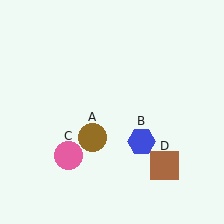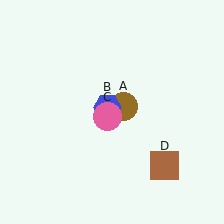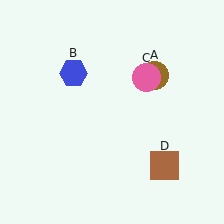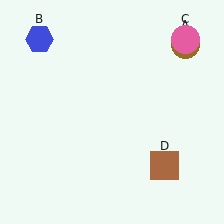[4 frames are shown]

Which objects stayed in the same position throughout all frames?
Brown square (object D) remained stationary.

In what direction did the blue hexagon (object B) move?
The blue hexagon (object B) moved up and to the left.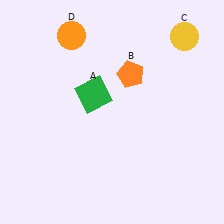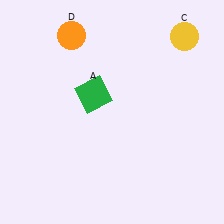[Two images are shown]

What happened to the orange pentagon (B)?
The orange pentagon (B) was removed in Image 2. It was in the top-right area of Image 1.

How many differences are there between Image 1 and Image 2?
There is 1 difference between the two images.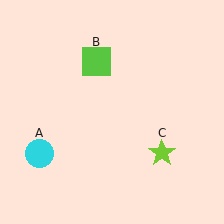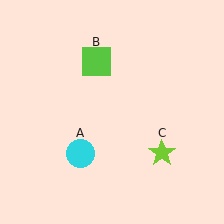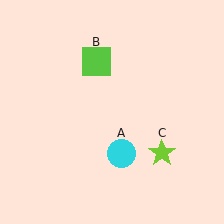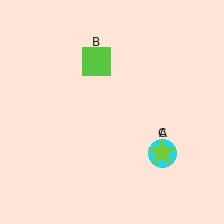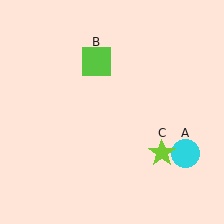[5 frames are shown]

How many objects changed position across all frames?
1 object changed position: cyan circle (object A).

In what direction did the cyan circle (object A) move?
The cyan circle (object A) moved right.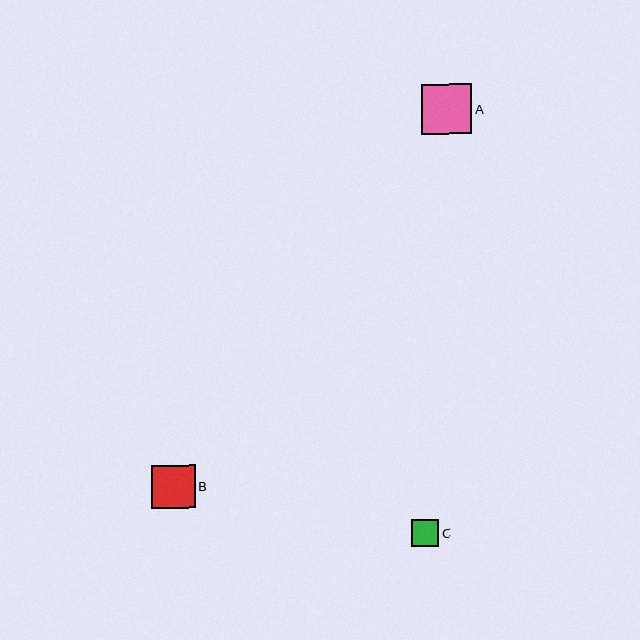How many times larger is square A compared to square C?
Square A is approximately 1.9 times the size of square C.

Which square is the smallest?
Square C is the smallest with a size of approximately 27 pixels.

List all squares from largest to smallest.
From largest to smallest: A, B, C.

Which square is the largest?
Square A is the largest with a size of approximately 50 pixels.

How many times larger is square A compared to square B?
Square A is approximately 1.2 times the size of square B.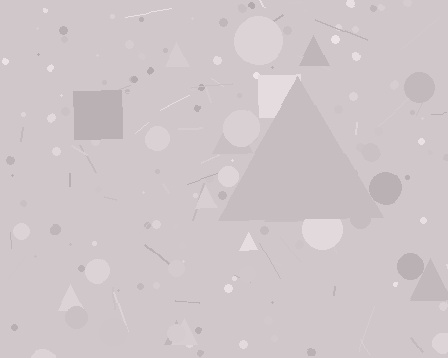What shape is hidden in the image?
A triangle is hidden in the image.